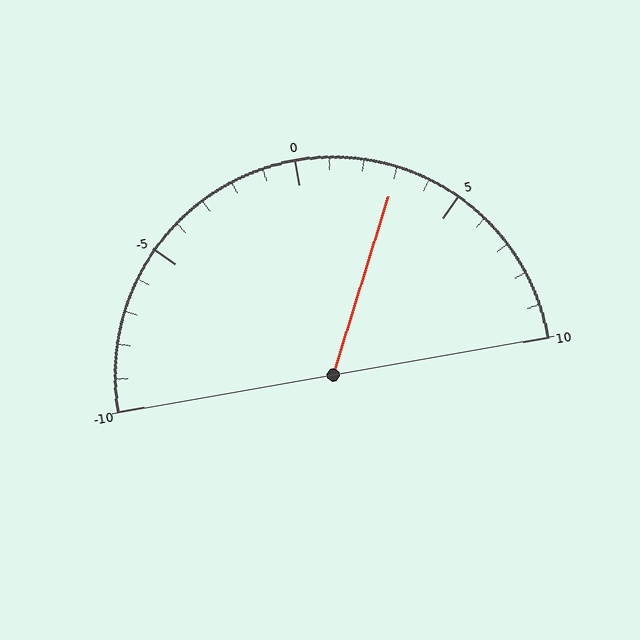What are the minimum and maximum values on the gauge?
The gauge ranges from -10 to 10.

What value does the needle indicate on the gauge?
The needle indicates approximately 3.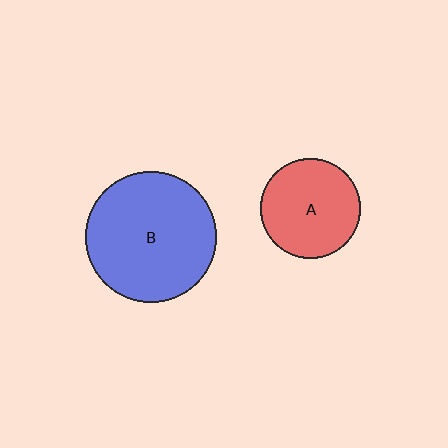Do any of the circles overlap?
No, none of the circles overlap.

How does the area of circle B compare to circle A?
Approximately 1.7 times.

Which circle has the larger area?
Circle B (blue).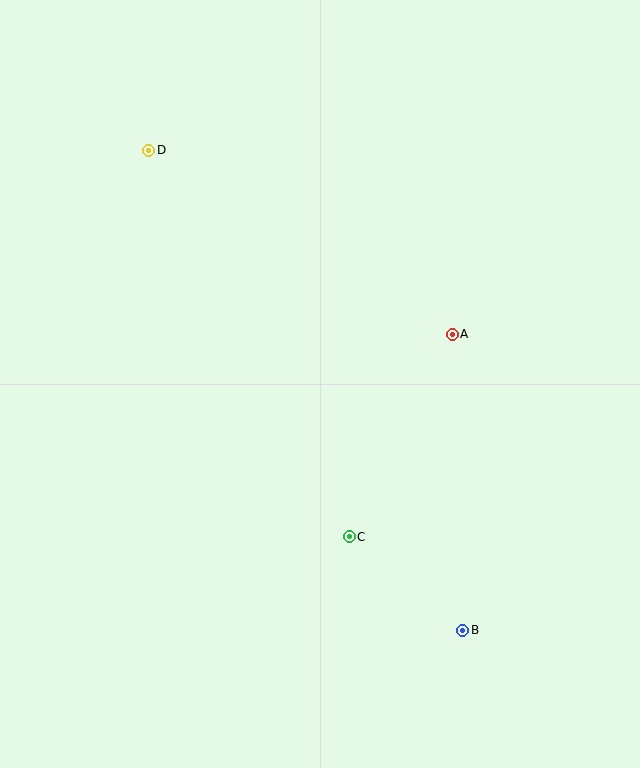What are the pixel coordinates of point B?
Point B is at (463, 630).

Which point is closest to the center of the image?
Point A at (452, 334) is closest to the center.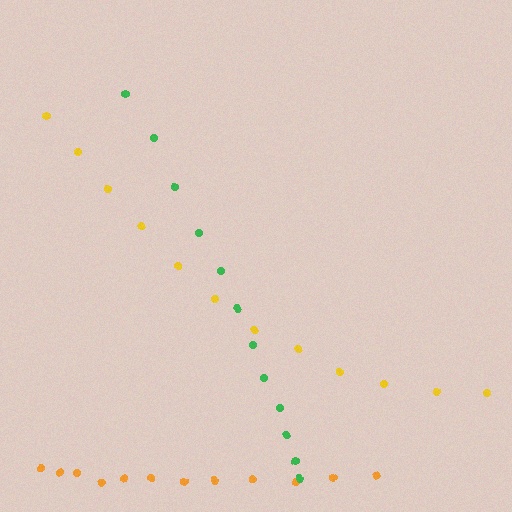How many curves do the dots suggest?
There are 3 distinct paths.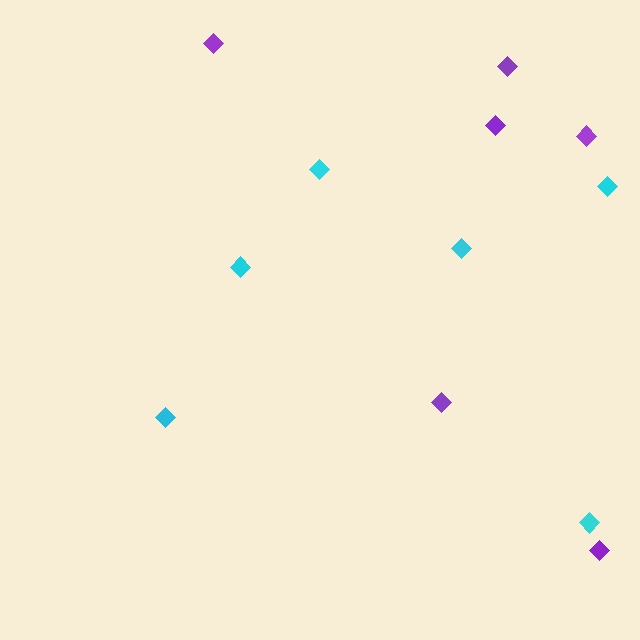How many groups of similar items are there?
There are 2 groups: one group of purple diamonds (6) and one group of cyan diamonds (6).